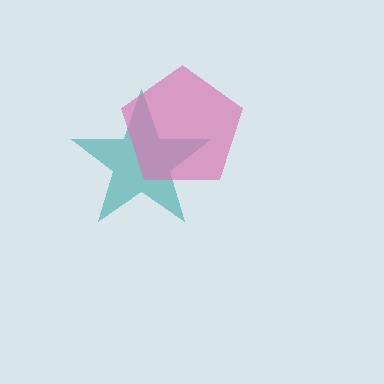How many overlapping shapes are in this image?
There are 2 overlapping shapes in the image.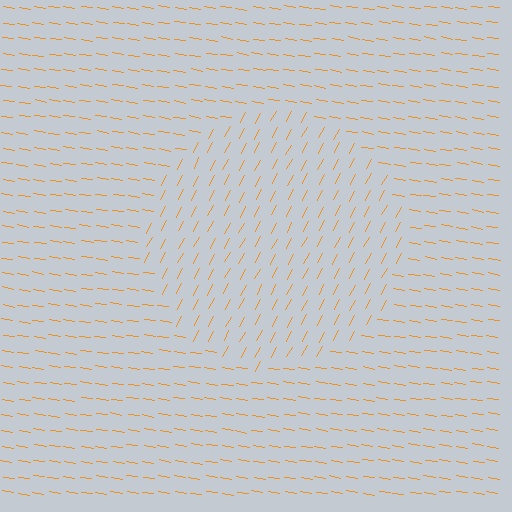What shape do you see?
I see a circle.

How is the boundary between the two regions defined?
The boundary is defined purely by a change in line orientation (approximately 71 degrees difference). All lines are the same color and thickness.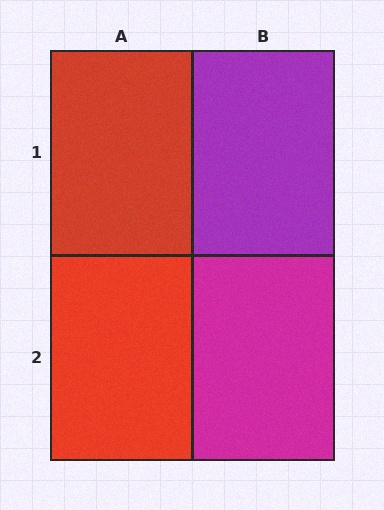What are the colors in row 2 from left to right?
Red, magenta.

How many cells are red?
2 cells are red.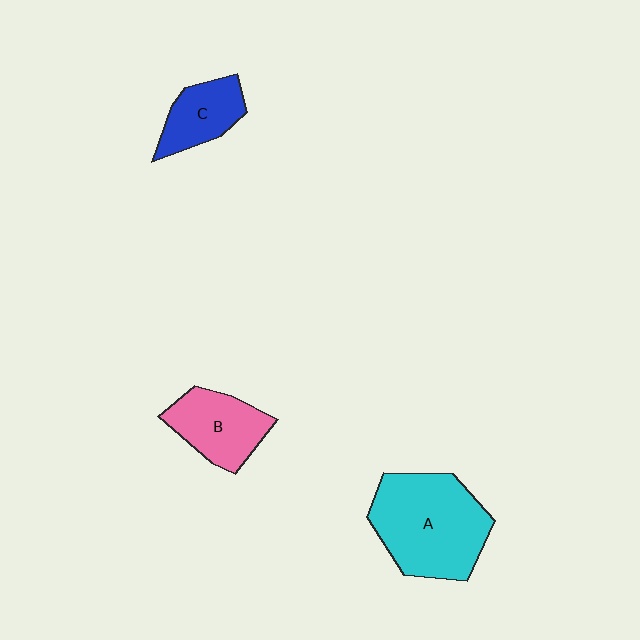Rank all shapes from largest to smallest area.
From largest to smallest: A (cyan), B (pink), C (blue).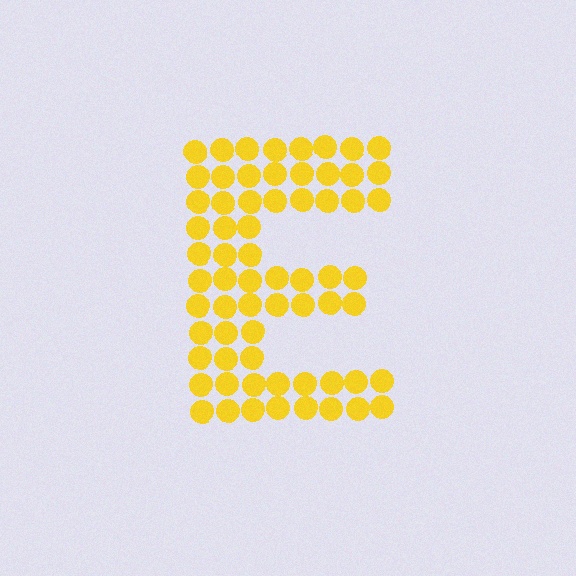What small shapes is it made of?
It is made of small circles.